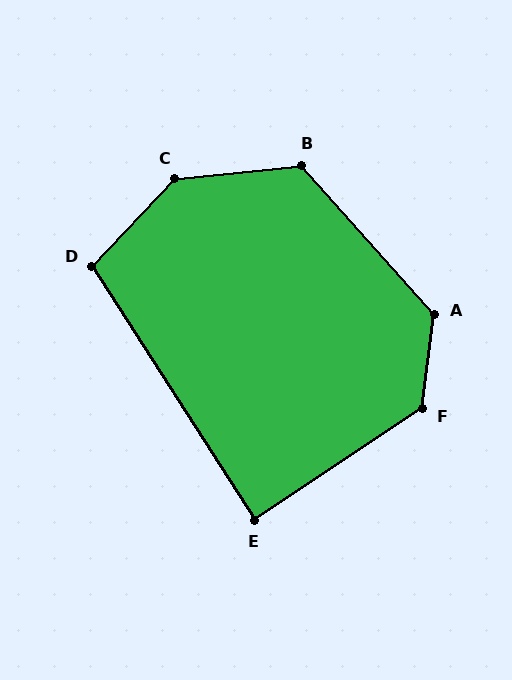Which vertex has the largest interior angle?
C, at approximately 140 degrees.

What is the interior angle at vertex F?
Approximately 131 degrees (obtuse).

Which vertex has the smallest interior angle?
E, at approximately 89 degrees.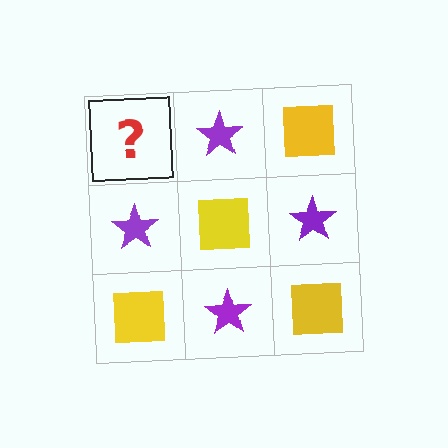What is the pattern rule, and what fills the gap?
The rule is that it alternates yellow square and purple star in a checkerboard pattern. The gap should be filled with a yellow square.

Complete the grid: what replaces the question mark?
The question mark should be replaced with a yellow square.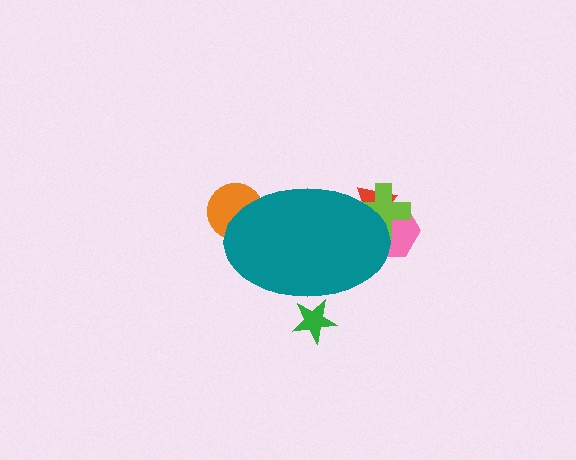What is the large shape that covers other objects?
A teal ellipse.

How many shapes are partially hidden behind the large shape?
5 shapes are partially hidden.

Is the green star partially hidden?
Yes, the green star is partially hidden behind the teal ellipse.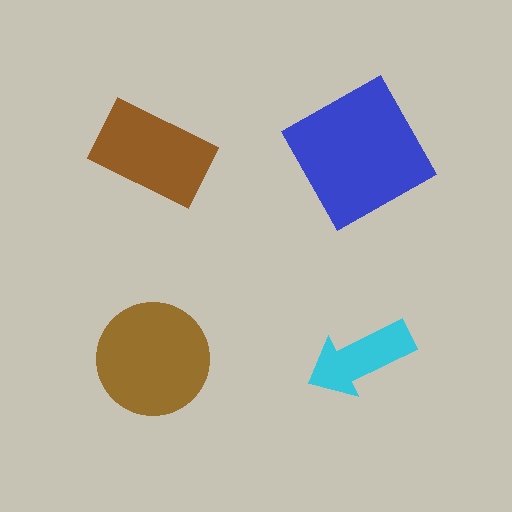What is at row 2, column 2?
A cyan arrow.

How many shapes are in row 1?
2 shapes.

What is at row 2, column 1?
A brown circle.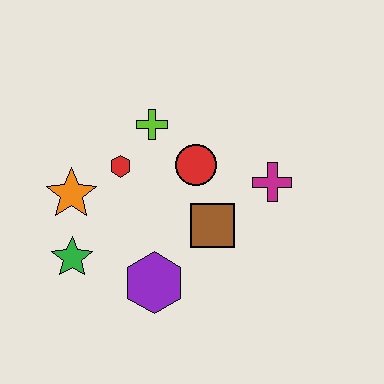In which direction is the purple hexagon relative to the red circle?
The purple hexagon is below the red circle.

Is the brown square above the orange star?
No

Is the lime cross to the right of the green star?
Yes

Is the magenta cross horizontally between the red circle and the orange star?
No